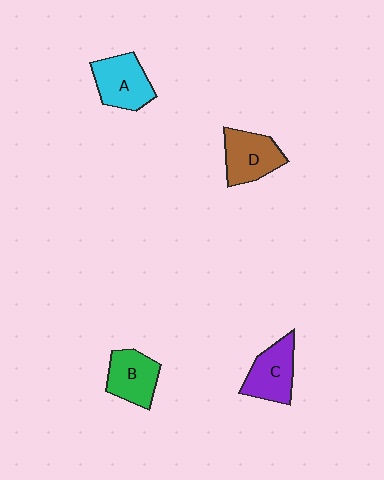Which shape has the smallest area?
Shape B (green).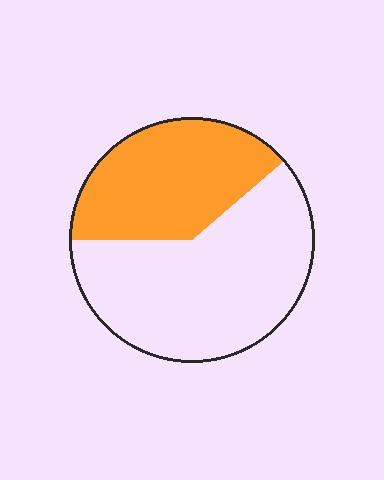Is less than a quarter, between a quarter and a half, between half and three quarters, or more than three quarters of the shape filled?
Between a quarter and a half.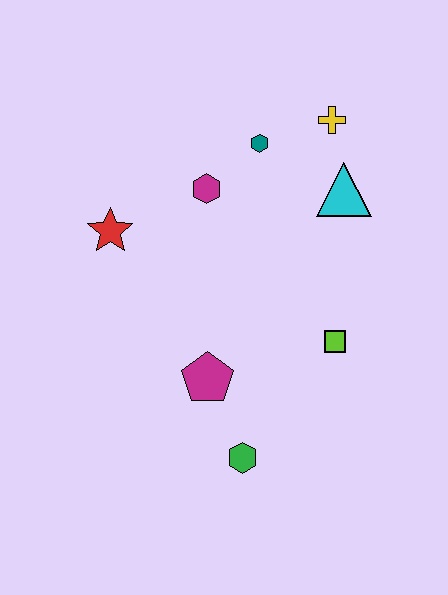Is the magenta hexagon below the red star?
No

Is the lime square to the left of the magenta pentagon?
No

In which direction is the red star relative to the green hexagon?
The red star is above the green hexagon.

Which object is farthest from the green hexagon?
The yellow cross is farthest from the green hexagon.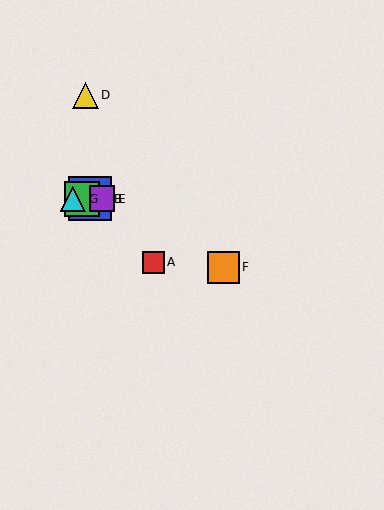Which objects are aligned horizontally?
Objects B, C, E, G are aligned horizontally.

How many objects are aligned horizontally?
4 objects (B, C, E, G) are aligned horizontally.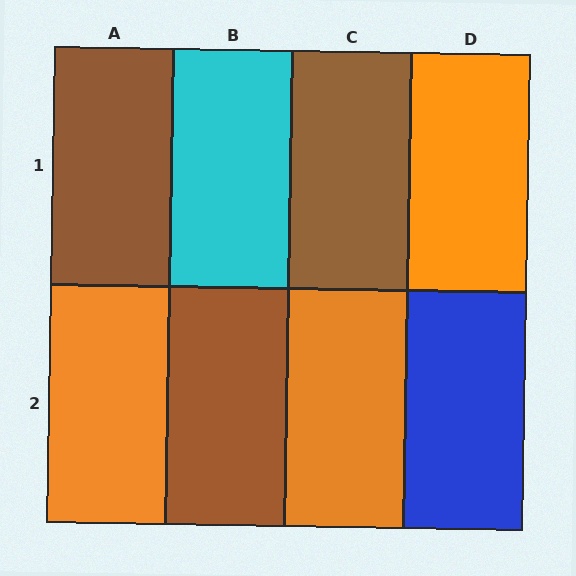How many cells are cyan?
1 cell is cyan.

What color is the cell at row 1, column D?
Orange.